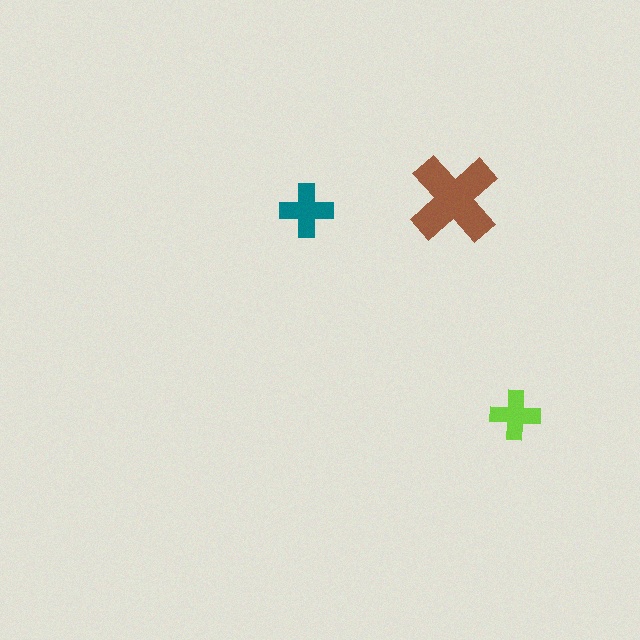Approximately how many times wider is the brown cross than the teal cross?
About 1.5 times wider.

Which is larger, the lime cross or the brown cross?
The brown one.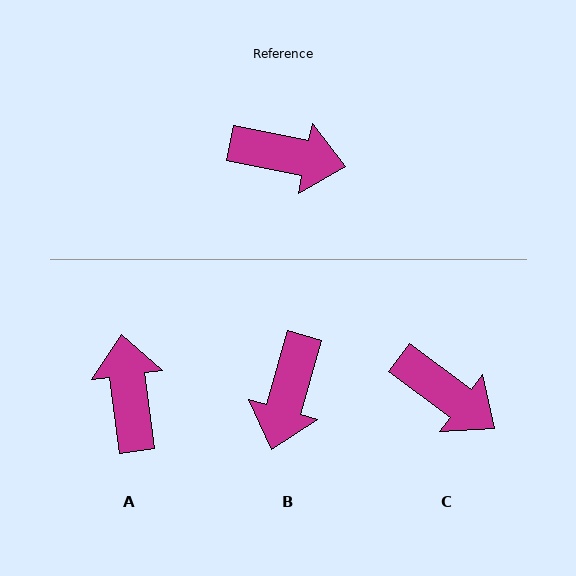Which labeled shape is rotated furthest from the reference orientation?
A, about 109 degrees away.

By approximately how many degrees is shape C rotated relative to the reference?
Approximately 25 degrees clockwise.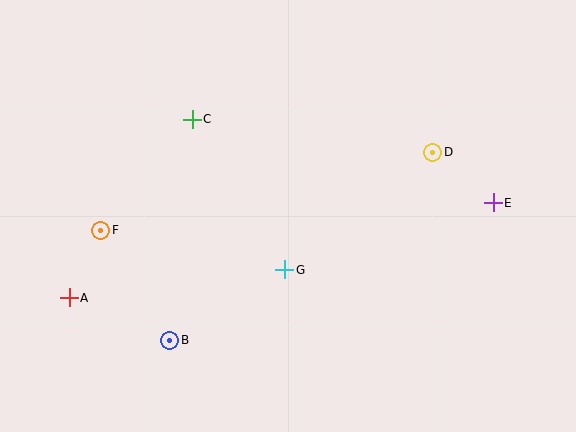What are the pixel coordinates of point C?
Point C is at (192, 119).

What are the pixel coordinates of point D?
Point D is at (433, 152).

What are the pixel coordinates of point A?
Point A is at (69, 298).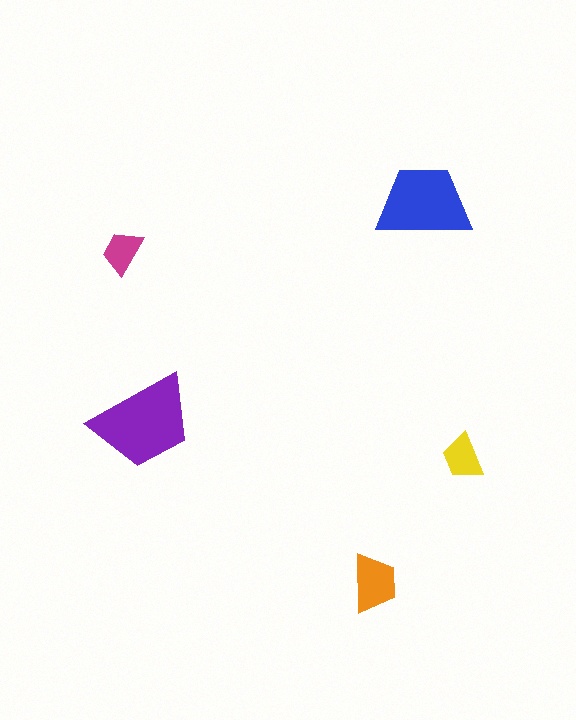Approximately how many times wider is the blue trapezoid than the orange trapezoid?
About 1.5 times wider.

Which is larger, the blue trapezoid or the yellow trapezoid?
The blue one.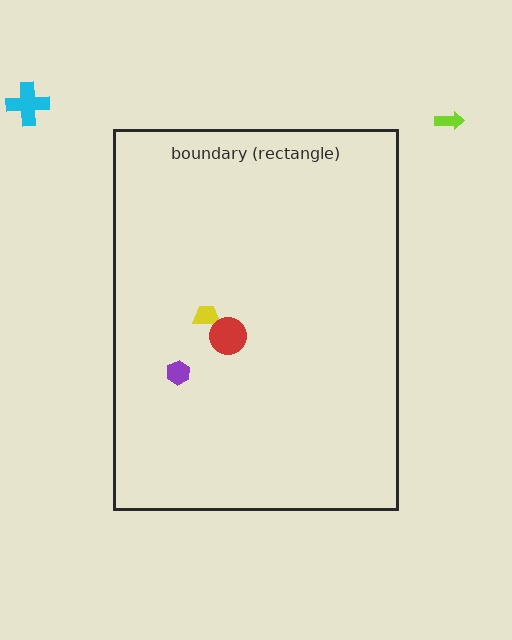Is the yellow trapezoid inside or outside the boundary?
Inside.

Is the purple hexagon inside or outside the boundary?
Inside.